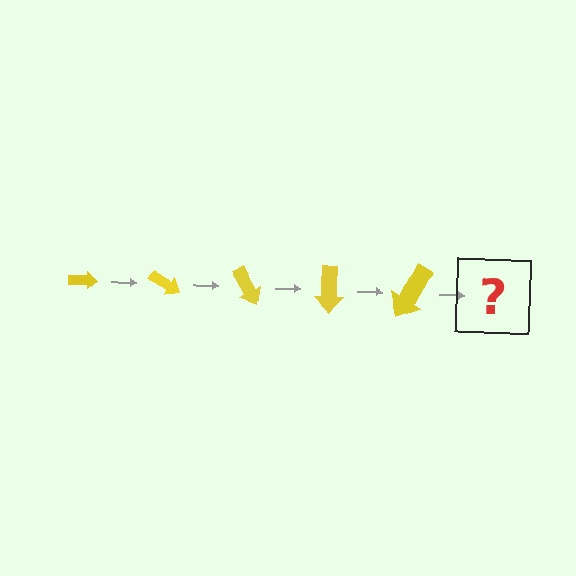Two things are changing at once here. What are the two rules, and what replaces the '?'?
The two rules are that the arrow grows larger each step and it rotates 30 degrees each step. The '?' should be an arrow, larger than the previous one and rotated 150 degrees from the start.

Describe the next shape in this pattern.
It should be an arrow, larger than the previous one and rotated 150 degrees from the start.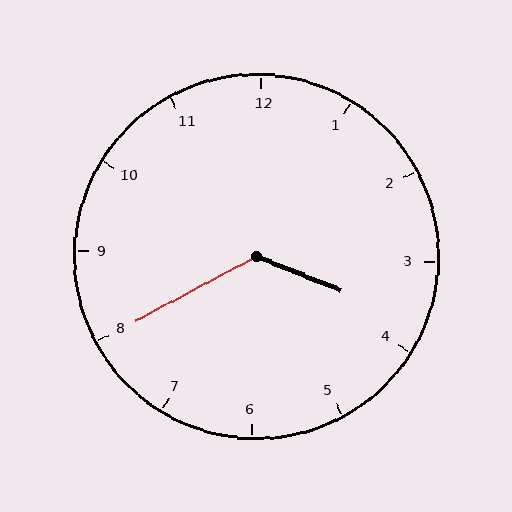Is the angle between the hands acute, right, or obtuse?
It is obtuse.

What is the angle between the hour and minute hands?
Approximately 130 degrees.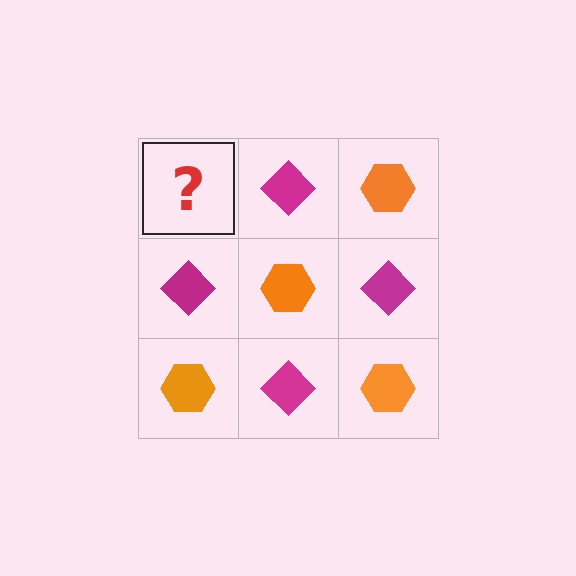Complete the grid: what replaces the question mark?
The question mark should be replaced with an orange hexagon.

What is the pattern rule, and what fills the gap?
The rule is that it alternates orange hexagon and magenta diamond in a checkerboard pattern. The gap should be filled with an orange hexagon.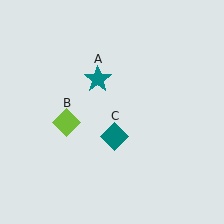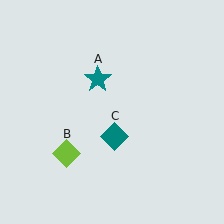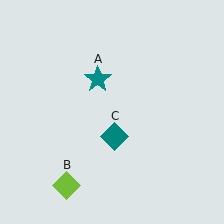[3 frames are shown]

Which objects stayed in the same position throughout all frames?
Teal star (object A) and teal diamond (object C) remained stationary.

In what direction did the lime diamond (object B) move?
The lime diamond (object B) moved down.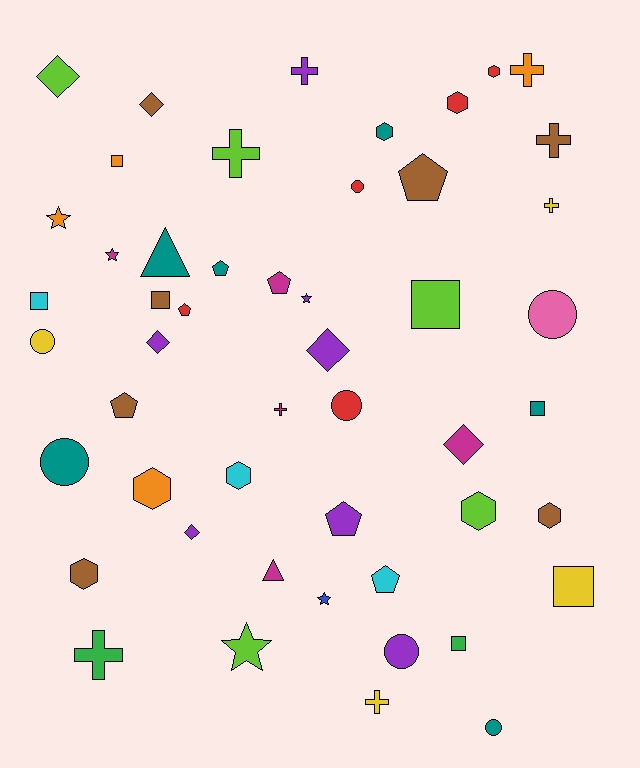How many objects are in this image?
There are 50 objects.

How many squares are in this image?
There are 7 squares.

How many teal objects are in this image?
There are 6 teal objects.